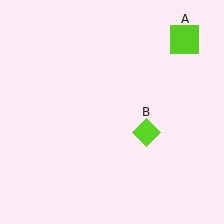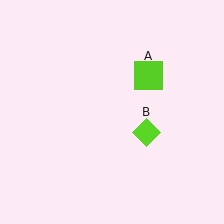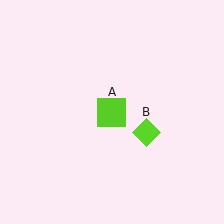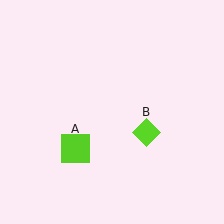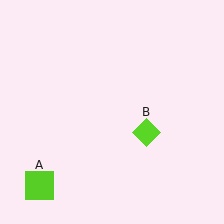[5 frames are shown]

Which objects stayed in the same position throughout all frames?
Lime diamond (object B) remained stationary.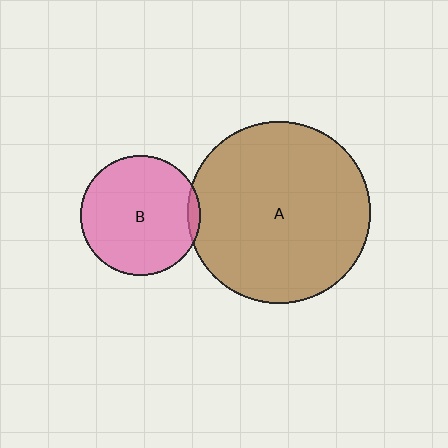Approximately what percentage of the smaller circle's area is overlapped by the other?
Approximately 5%.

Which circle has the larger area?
Circle A (brown).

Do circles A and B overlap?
Yes.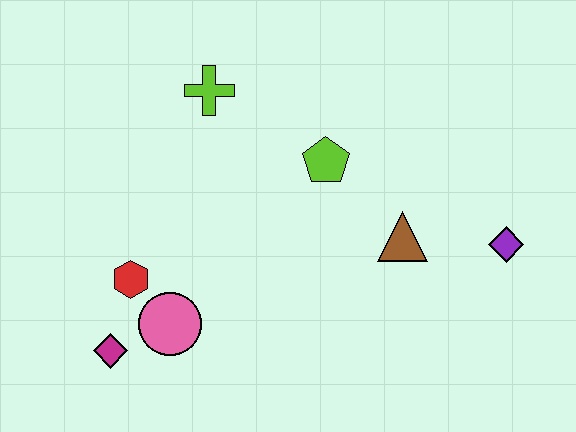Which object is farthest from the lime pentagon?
The magenta diamond is farthest from the lime pentagon.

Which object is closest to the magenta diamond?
The pink circle is closest to the magenta diamond.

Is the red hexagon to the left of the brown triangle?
Yes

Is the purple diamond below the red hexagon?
No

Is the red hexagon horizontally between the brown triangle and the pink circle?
No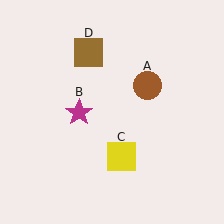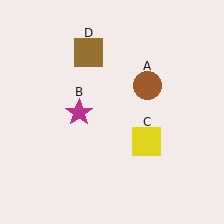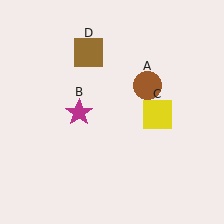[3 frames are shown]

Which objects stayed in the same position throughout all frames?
Brown circle (object A) and magenta star (object B) and brown square (object D) remained stationary.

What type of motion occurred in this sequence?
The yellow square (object C) rotated counterclockwise around the center of the scene.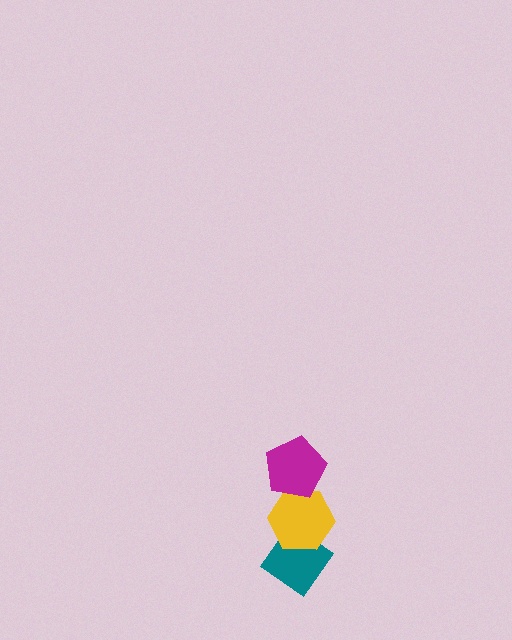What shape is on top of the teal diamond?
The yellow hexagon is on top of the teal diamond.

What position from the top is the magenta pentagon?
The magenta pentagon is 1st from the top.